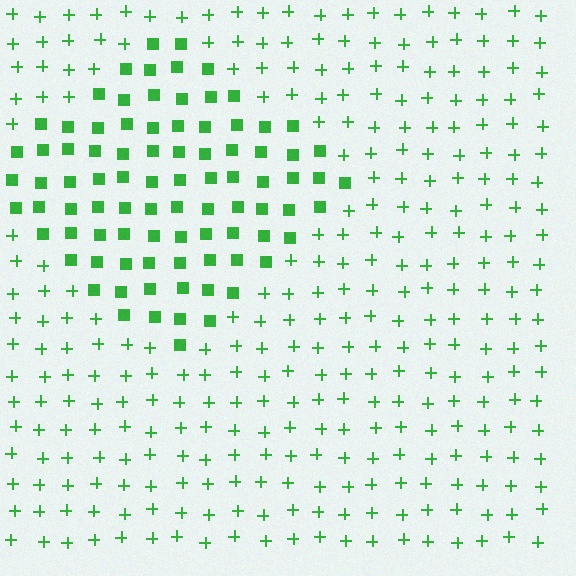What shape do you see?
I see a diamond.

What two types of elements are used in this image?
The image uses squares inside the diamond region and plus signs outside it.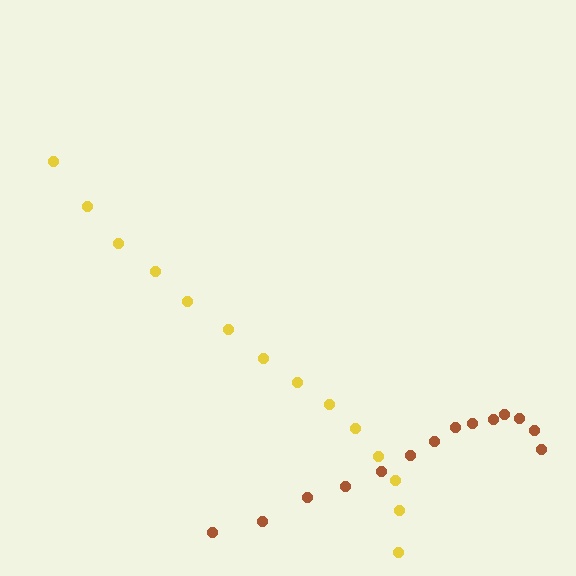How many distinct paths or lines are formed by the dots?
There are 2 distinct paths.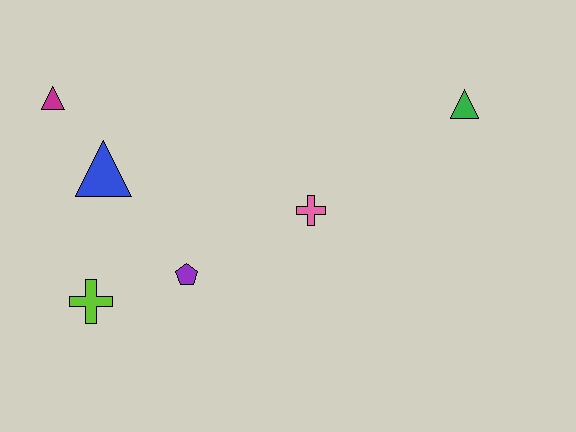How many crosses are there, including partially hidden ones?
There are 2 crosses.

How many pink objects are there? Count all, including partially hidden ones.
There is 1 pink object.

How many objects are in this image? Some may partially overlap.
There are 6 objects.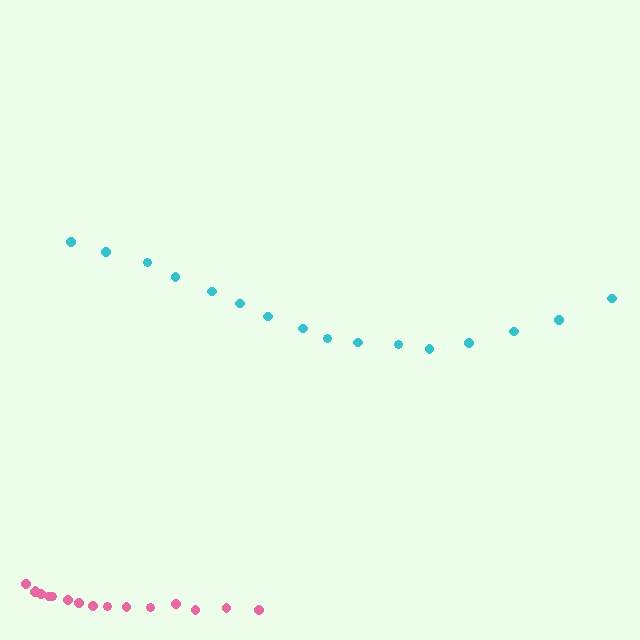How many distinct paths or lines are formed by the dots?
There are 2 distinct paths.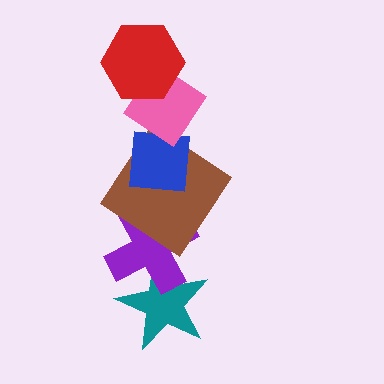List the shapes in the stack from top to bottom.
From top to bottom: the red hexagon, the pink diamond, the blue square, the brown diamond, the purple cross, the teal star.